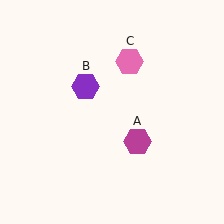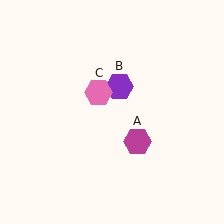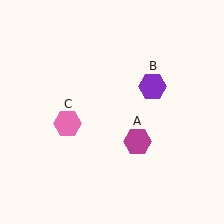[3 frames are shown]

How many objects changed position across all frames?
2 objects changed position: purple hexagon (object B), pink hexagon (object C).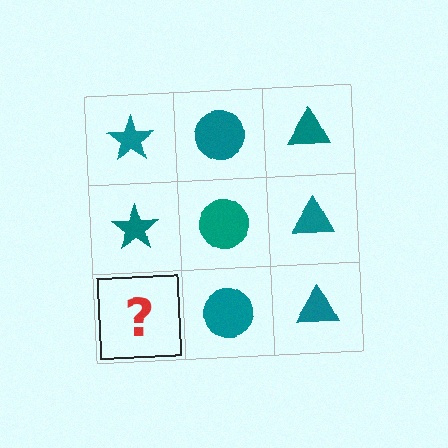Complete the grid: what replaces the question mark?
The question mark should be replaced with a teal star.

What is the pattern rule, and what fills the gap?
The rule is that each column has a consistent shape. The gap should be filled with a teal star.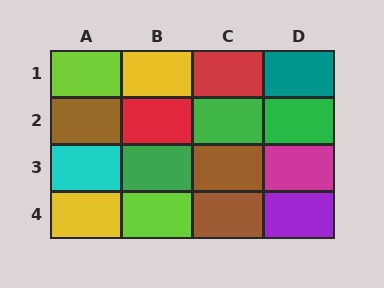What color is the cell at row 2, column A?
Brown.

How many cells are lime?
2 cells are lime.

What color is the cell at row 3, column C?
Brown.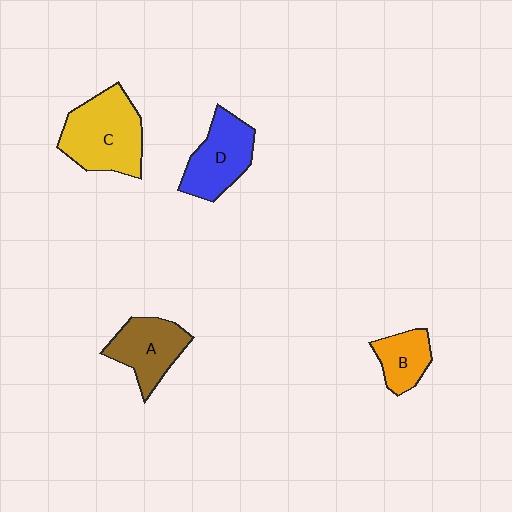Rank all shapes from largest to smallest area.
From largest to smallest: C (yellow), D (blue), A (brown), B (orange).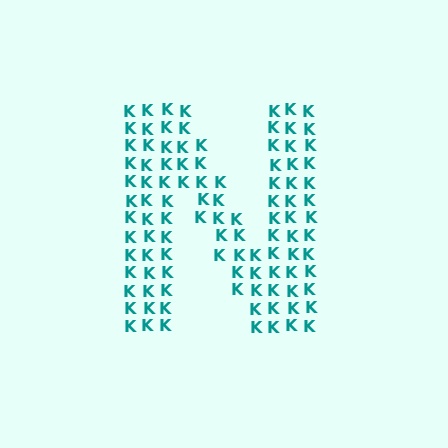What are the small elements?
The small elements are letter K's.